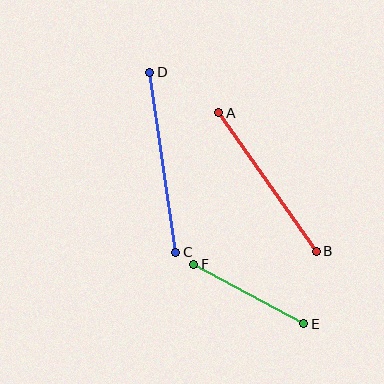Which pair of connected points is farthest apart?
Points C and D are farthest apart.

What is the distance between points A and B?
The distance is approximately 170 pixels.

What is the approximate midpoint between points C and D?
The midpoint is at approximately (163, 162) pixels.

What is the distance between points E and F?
The distance is approximately 125 pixels.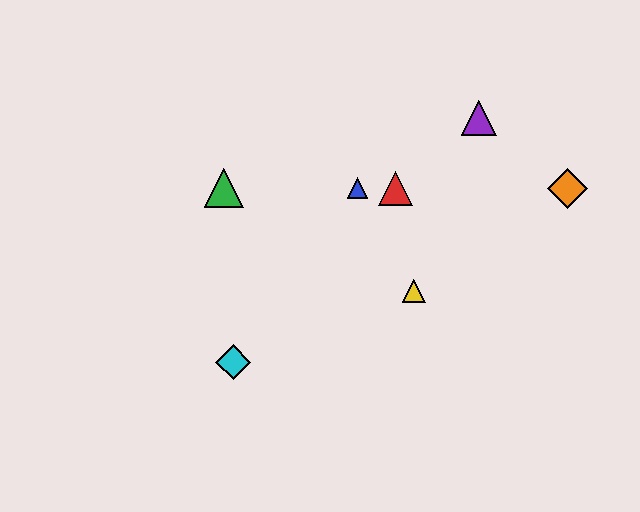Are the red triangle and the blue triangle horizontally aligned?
Yes, both are at y≈188.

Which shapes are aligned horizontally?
The red triangle, the blue triangle, the green triangle, the orange diamond are aligned horizontally.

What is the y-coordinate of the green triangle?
The green triangle is at y≈188.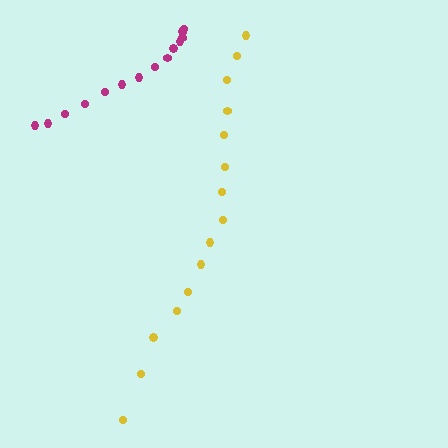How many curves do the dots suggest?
There are 2 distinct paths.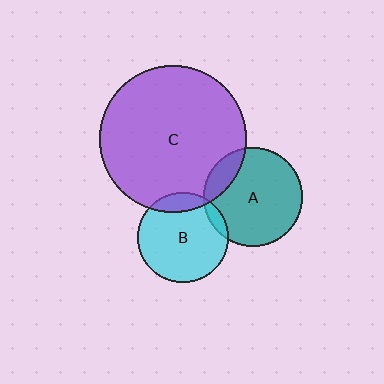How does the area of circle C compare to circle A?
Approximately 2.2 times.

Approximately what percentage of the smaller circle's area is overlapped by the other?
Approximately 15%.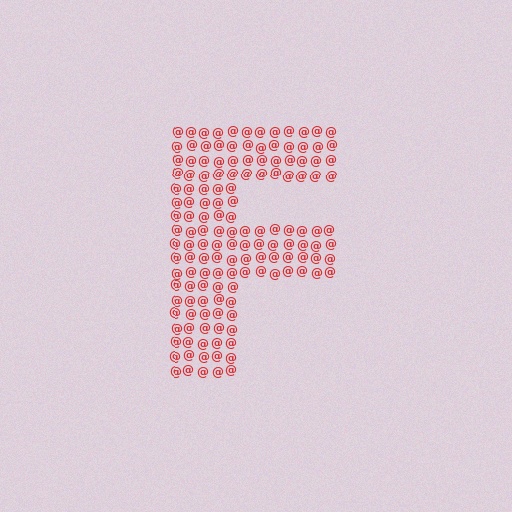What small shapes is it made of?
It is made of small at signs.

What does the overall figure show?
The overall figure shows the letter F.